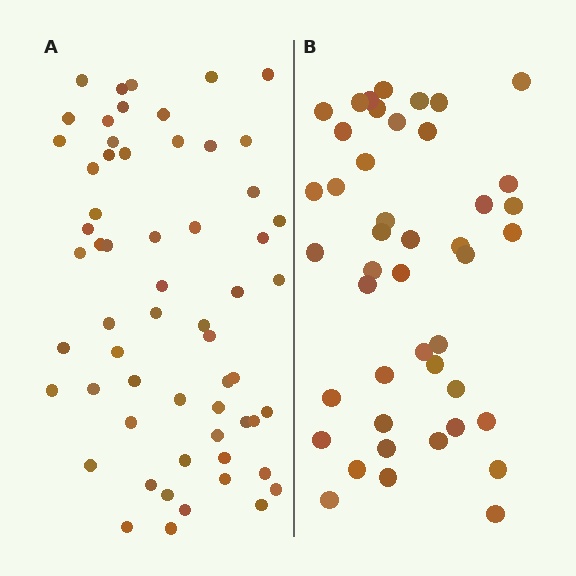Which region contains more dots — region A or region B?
Region A (the left region) has more dots.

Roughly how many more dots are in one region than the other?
Region A has approximately 15 more dots than region B.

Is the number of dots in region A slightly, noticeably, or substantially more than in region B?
Region A has noticeably more, but not dramatically so. The ratio is roughly 1.4 to 1.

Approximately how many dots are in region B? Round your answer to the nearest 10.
About 40 dots. (The exact count is 44, which rounds to 40.)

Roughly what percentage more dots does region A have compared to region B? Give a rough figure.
About 35% more.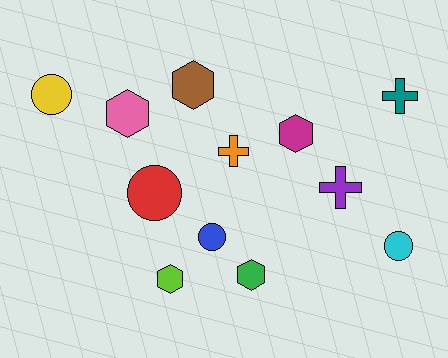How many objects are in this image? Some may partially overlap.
There are 12 objects.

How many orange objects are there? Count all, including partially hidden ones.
There is 1 orange object.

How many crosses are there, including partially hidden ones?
There are 3 crosses.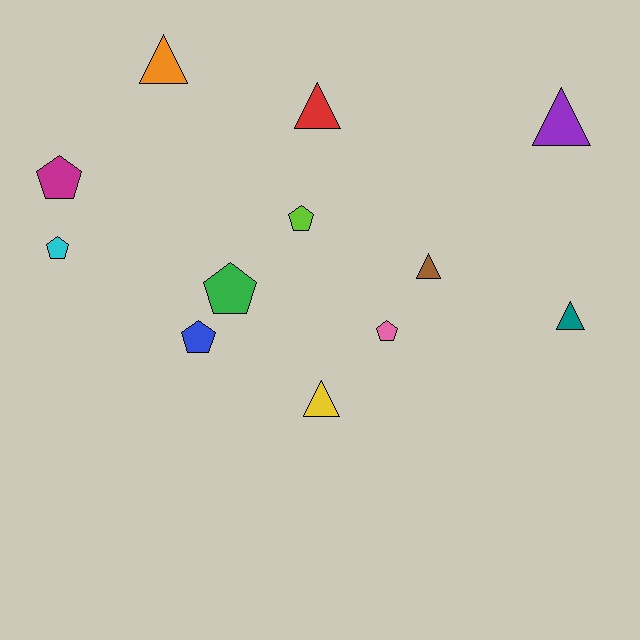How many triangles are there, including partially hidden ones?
There are 6 triangles.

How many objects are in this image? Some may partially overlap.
There are 12 objects.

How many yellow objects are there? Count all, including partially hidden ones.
There is 1 yellow object.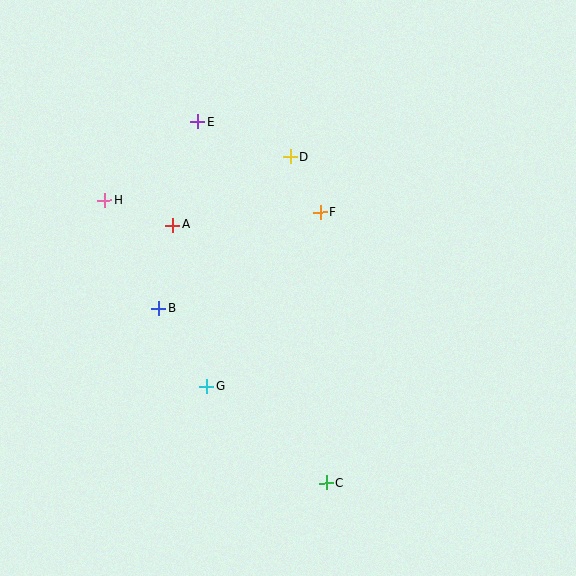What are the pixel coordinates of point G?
Point G is at (207, 386).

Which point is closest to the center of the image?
Point F at (320, 213) is closest to the center.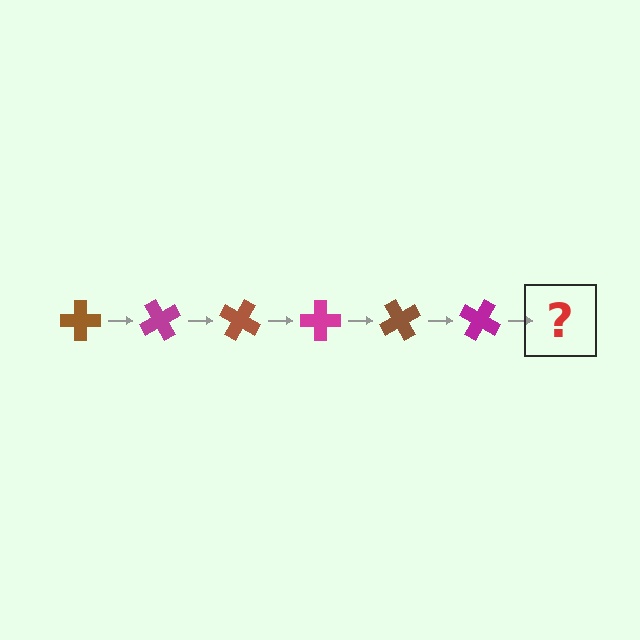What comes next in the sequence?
The next element should be a brown cross, rotated 360 degrees from the start.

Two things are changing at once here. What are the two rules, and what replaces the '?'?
The two rules are that it rotates 60 degrees each step and the color cycles through brown and magenta. The '?' should be a brown cross, rotated 360 degrees from the start.